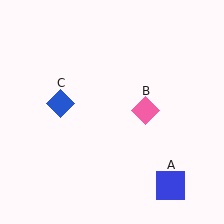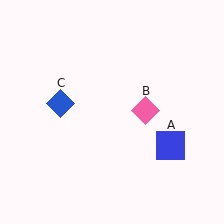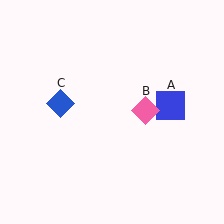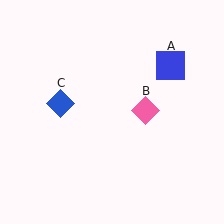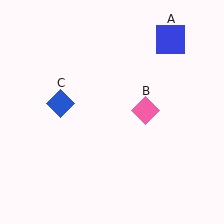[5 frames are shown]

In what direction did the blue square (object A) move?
The blue square (object A) moved up.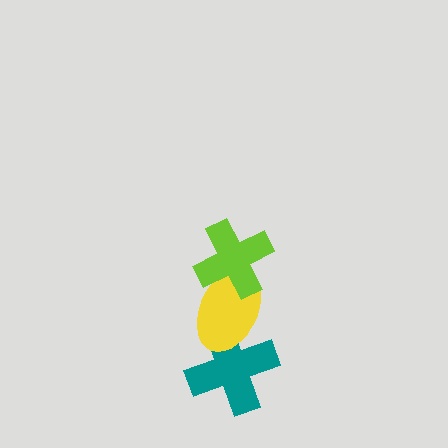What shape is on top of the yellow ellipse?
The lime cross is on top of the yellow ellipse.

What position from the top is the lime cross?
The lime cross is 1st from the top.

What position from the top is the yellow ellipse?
The yellow ellipse is 2nd from the top.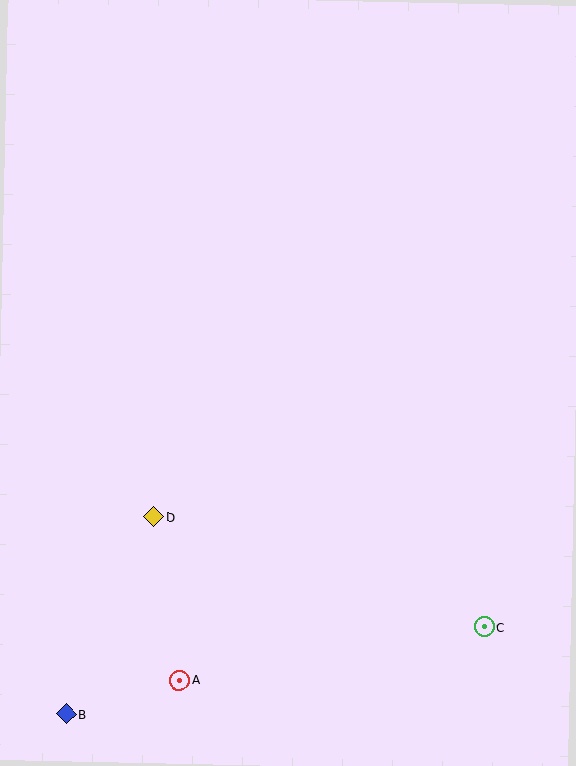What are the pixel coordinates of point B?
Point B is at (66, 714).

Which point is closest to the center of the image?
Point D at (154, 517) is closest to the center.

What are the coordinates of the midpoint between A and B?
The midpoint between A and B is at (123, 697).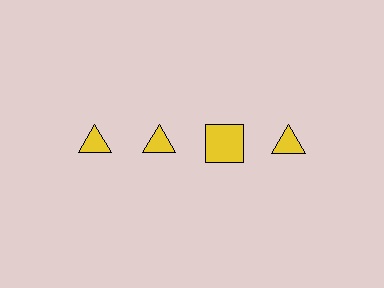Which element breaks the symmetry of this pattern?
The yellow square in the top row, center column breaks the symmetry. All other shapes are yellow triangles.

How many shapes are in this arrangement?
There are 4 shapes arranged in a grid pattern.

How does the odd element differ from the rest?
It has a different shape: square instead of triangle.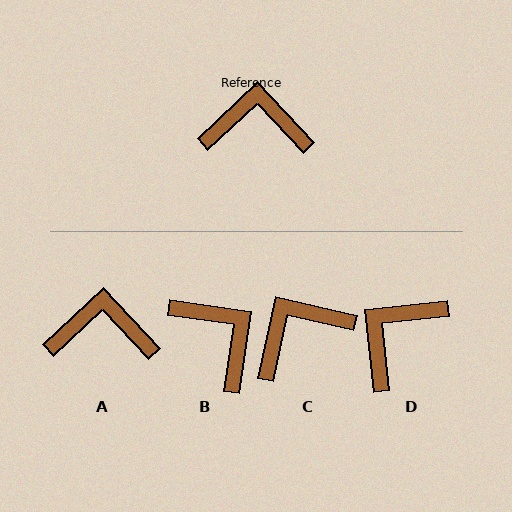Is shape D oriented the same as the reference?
No, it is off by about 53 degrees.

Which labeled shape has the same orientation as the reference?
A.